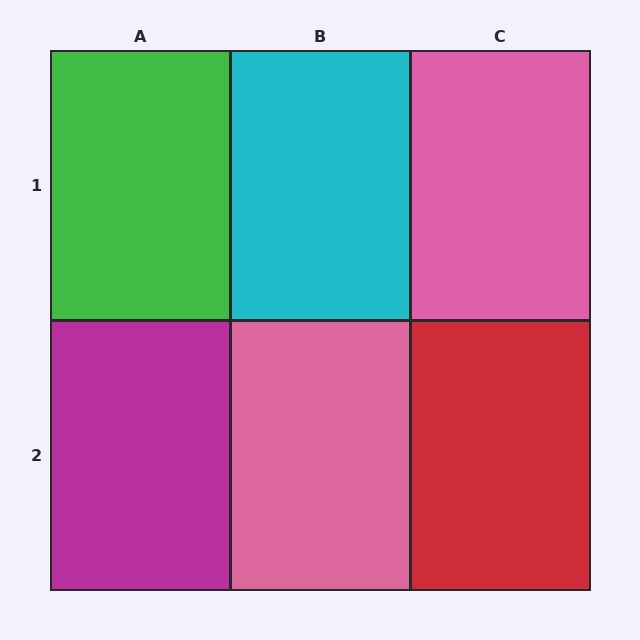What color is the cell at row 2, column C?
Red.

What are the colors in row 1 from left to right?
Green, cyan, pink.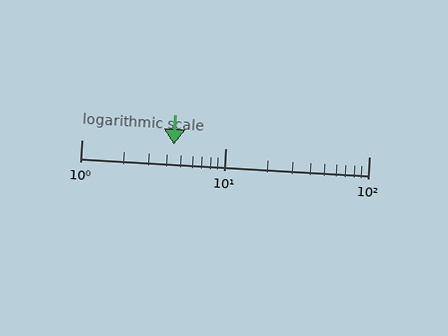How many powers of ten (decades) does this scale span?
The scale spans 2 decades, from 1 to 100.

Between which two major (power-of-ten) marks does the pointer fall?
The pointer is between 1 and 10.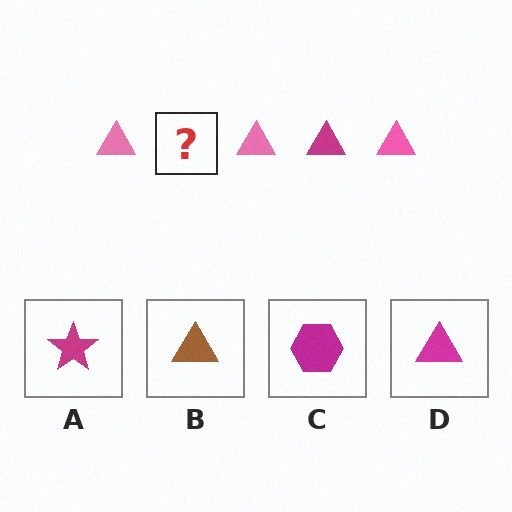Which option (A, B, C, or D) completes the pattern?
D.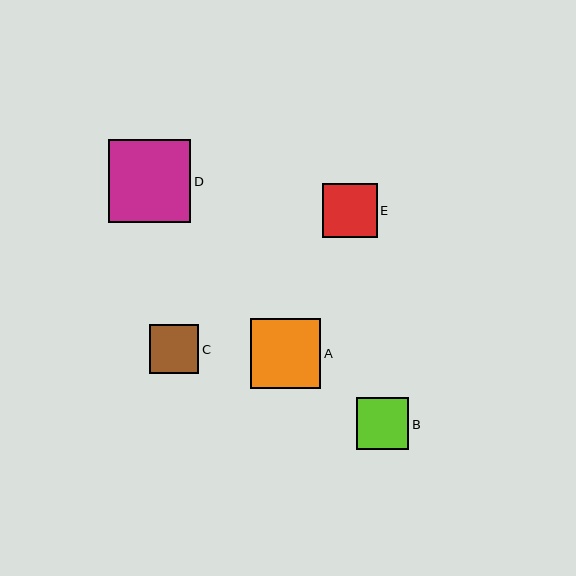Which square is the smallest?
Square C is the smallest with a size of approximately 49 pixels.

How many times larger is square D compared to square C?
Square D is approximately 1.7 times the size of square C.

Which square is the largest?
Square D is the largest with a size of approximately 82 pixels.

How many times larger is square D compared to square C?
Square D is approximately 1.7 times the size of square C.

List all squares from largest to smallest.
From largest to smallest: D, A, E, B, C.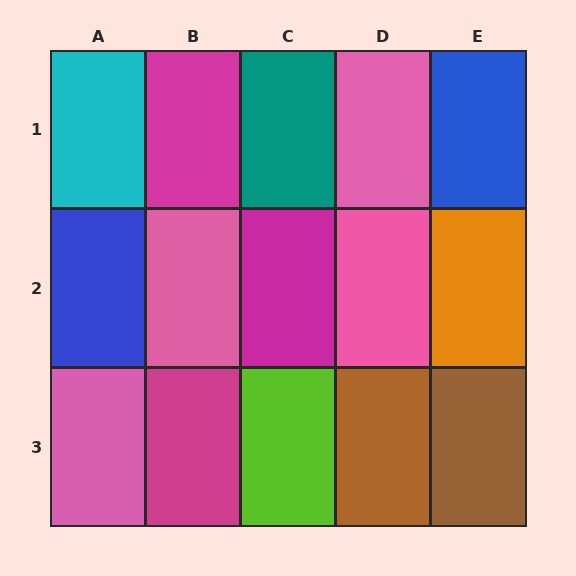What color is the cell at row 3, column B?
Magenta.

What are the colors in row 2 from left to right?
Blue, pink, magenta, pink, orange.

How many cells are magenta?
3 cells are magenta.